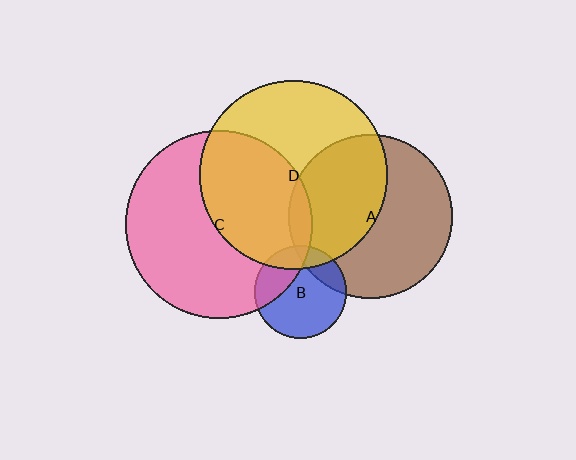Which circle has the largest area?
Circle D (yellow).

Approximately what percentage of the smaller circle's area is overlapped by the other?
Approximately 15%.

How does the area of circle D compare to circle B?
Approximately 4.1 times.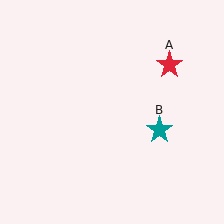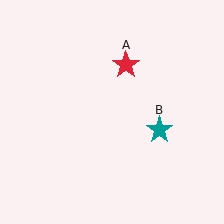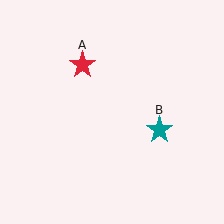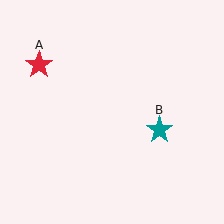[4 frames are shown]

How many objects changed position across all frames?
1 object changed position: red star (object A).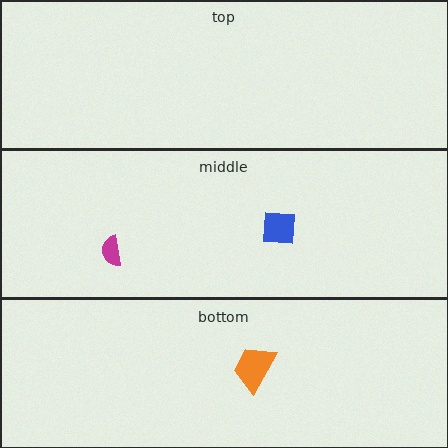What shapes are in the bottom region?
The orange trapezoid.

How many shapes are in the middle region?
2.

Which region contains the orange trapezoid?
The bottom region.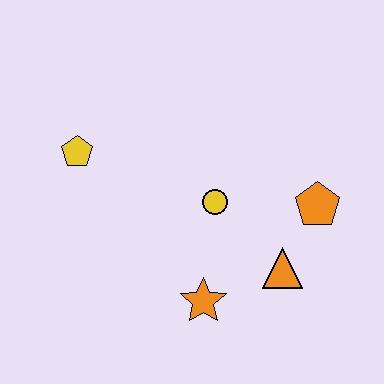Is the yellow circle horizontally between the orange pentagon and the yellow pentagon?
Yes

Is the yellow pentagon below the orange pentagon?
No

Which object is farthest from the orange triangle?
The yellow pentagon is farthest from the orange triangle.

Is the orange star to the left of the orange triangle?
Yes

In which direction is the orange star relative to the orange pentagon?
The orange star is to the left of the orange pentagon.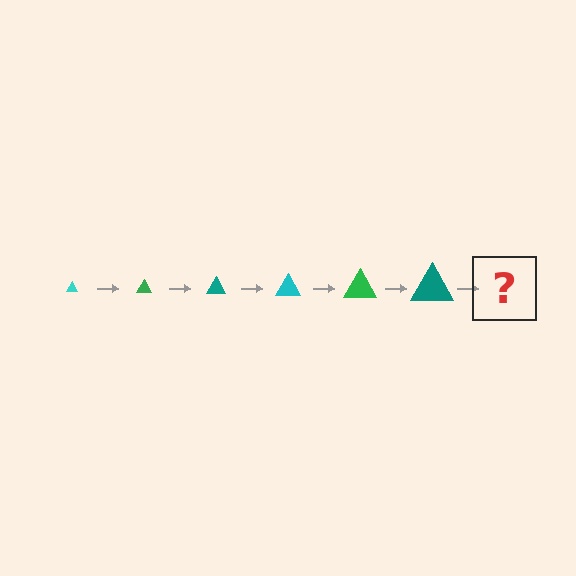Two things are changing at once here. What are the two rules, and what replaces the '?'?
The two rules are that the triangle grows larger each step and the color cycles through cyan, green, and teal. The '?' should be a cyan triangle, larger than the previous one.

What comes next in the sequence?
The next element should be a cyan triangle, larger than the previous one.